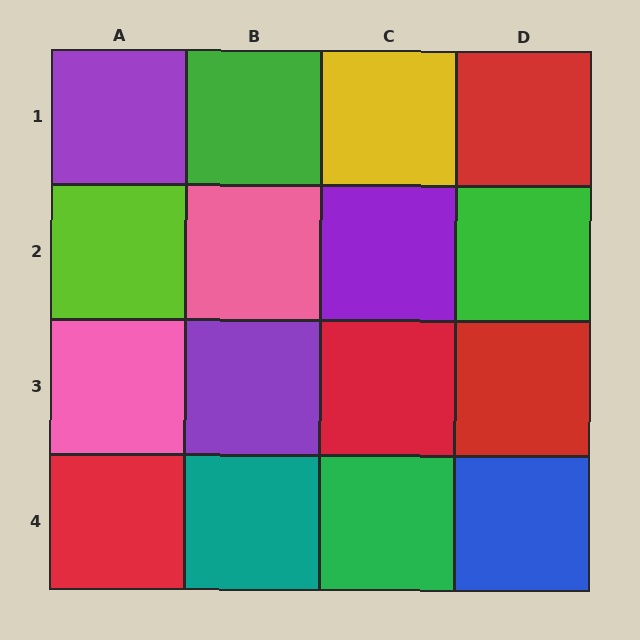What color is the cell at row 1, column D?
Red.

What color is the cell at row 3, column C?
Red.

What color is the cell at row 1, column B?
Green.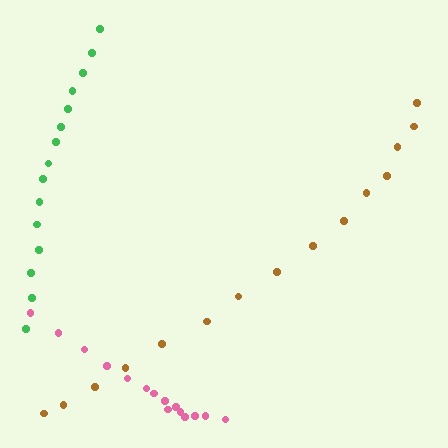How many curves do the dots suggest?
There are 3 distinct paths.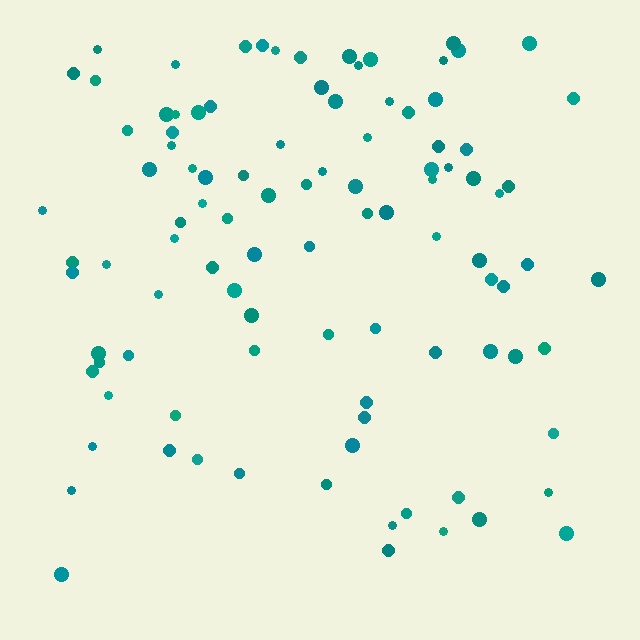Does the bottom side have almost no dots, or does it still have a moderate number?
Still a moderate number, just noticeably fewer than the top.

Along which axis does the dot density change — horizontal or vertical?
Vertical.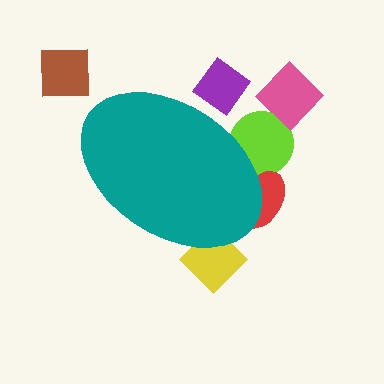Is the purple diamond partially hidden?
Yes, the purple diamond is partially hidden behind the teal ellipse.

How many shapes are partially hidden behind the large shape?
4 shapes are partially hidden.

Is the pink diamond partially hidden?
No, the pink diamond is fully visible.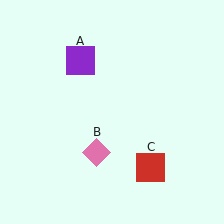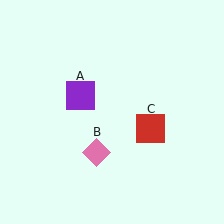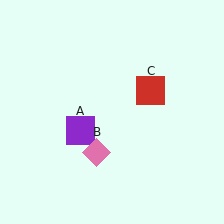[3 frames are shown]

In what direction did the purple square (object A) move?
The purple square (object A) moved down.